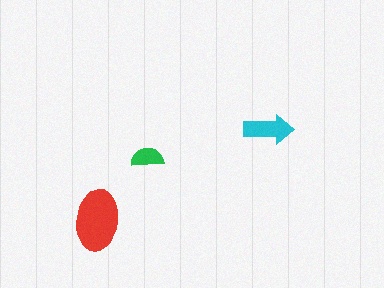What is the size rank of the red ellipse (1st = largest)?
1st.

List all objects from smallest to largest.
The green semicircle, the cyan arrow, the red ellipse.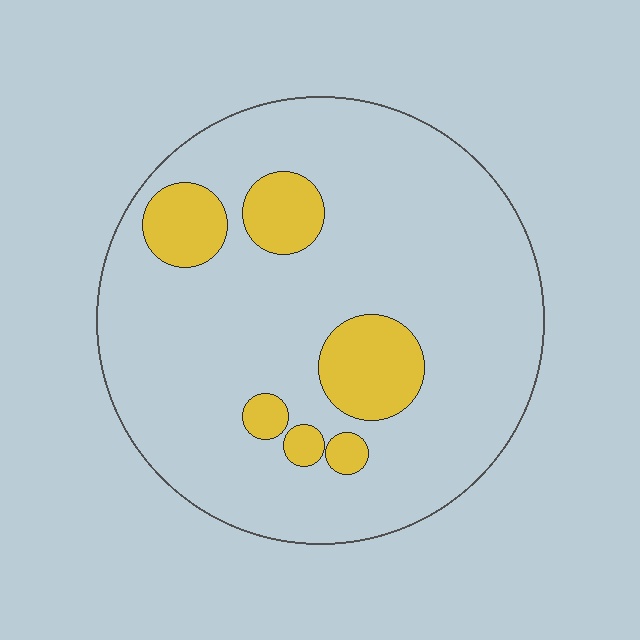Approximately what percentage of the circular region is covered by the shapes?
Approximately 15%.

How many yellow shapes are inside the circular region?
6.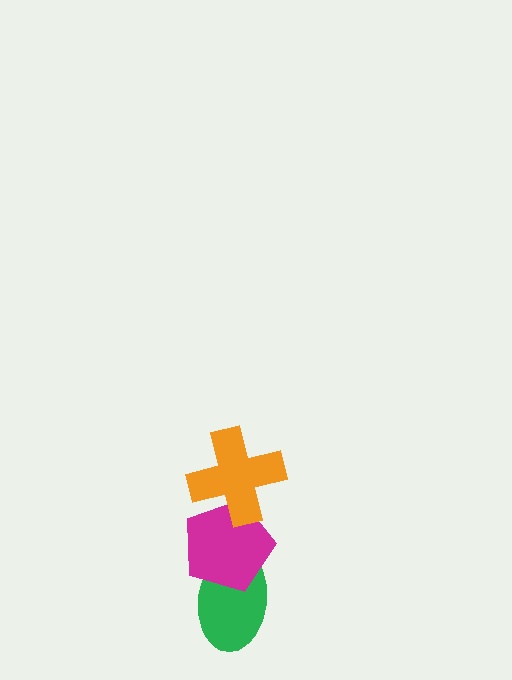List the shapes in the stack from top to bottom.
From top to bottom: the orange cross, the magenta pentagon, the green ellipse.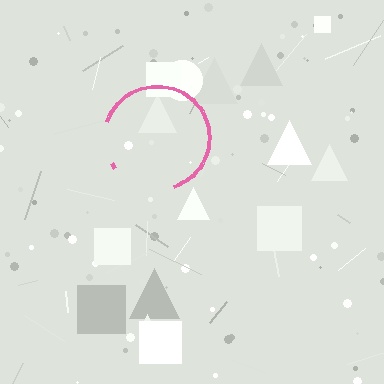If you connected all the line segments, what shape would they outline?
They would outline a circle.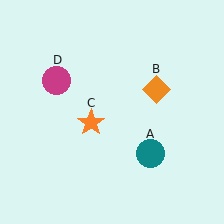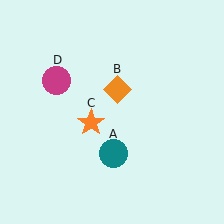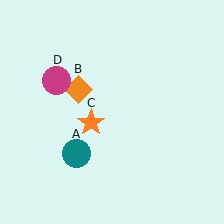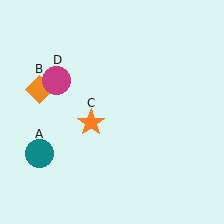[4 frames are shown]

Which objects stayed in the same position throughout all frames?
Orange star (object C) and magenta circle (object D) remained stationary.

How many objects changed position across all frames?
2 objects changed position: teal circle (object A), orange diamond (object B).